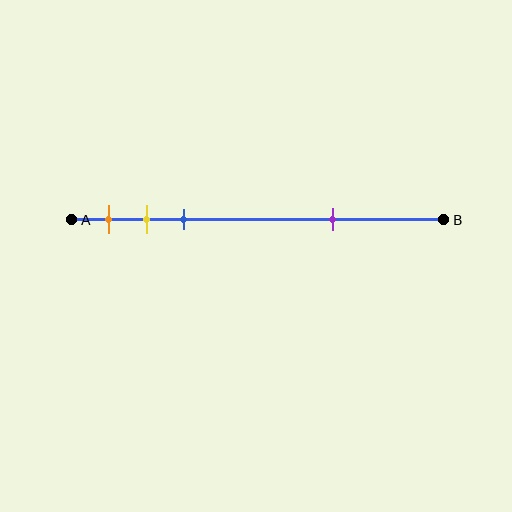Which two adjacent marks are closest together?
The yellow and blue marks are the closest adjacent pair.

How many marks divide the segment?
There are 4 marks dividing the segment.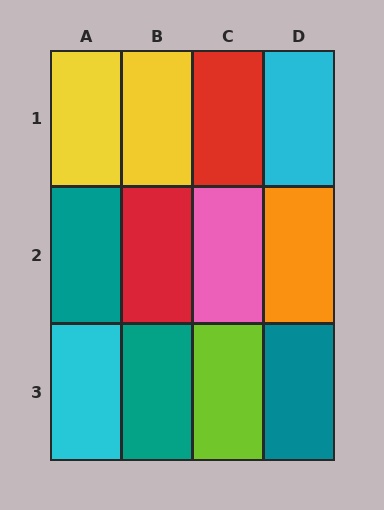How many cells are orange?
1 cell is orange.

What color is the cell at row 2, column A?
Teal.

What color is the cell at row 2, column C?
Pink.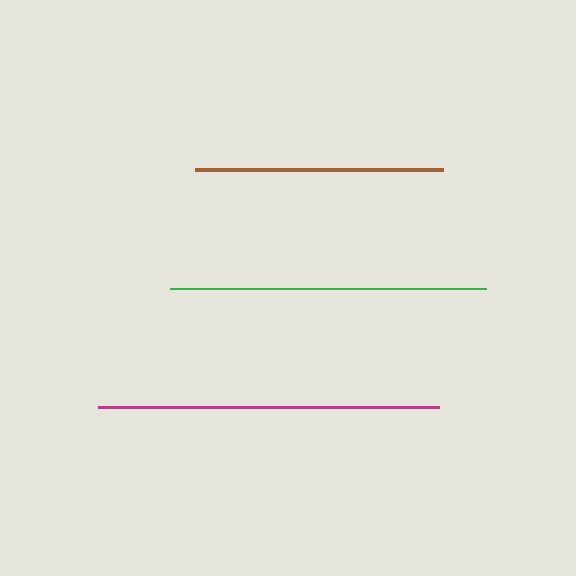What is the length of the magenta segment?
The magenta segment is approximately 341 pixels long.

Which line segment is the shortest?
The brown line is the shortest at approximately 247 pixels.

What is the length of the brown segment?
The brown segment is approximately 247 pixels long.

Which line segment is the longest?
The magenta line is the longest at approximately 341 pixels.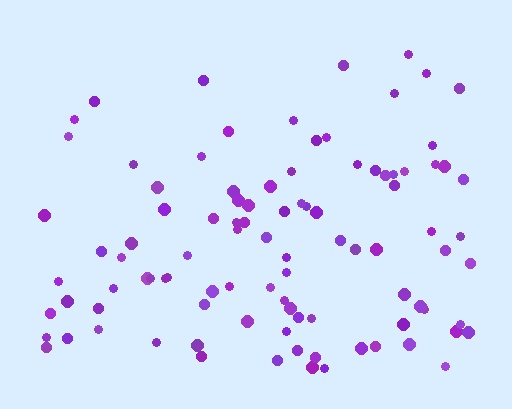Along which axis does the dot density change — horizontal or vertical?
Vertical.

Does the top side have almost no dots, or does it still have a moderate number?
Still a moderate number, just noticeably fewer than the bottom.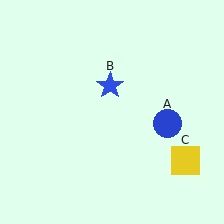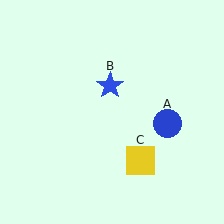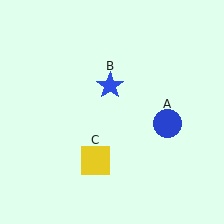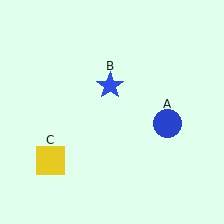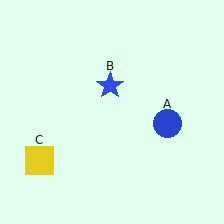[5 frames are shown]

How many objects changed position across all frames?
1 object changed position: yellow square (object C).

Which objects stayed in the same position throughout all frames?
Blue circle (object A) and blue star (object B) remained stationary.